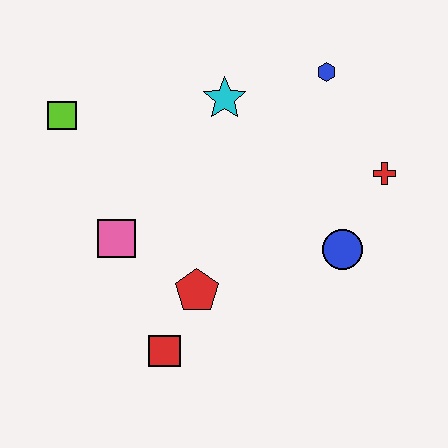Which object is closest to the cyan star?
The blue hexagon is closest to the cyan star.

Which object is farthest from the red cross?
The lime square is farthest from the red cross.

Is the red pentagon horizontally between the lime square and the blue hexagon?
Yes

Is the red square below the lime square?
Yes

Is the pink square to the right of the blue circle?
No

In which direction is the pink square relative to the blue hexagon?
The pink square is to the left of the blue hexagon.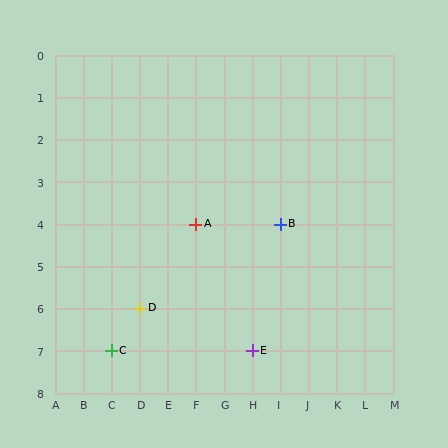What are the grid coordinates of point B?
Point B is at grid coordinates (I, 4).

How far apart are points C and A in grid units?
Points C and A are 3 columns and 3 rows apart (about 4.2 grid units diagonally).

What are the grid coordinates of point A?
Point A is at grid coordinates (F, 4).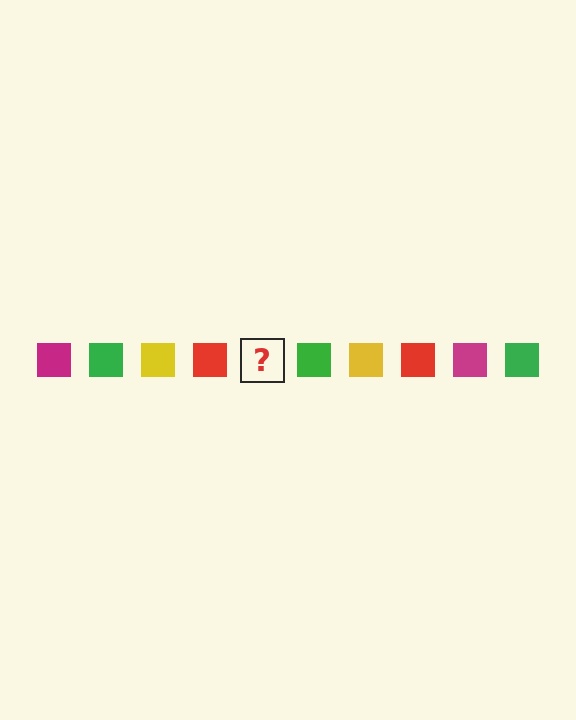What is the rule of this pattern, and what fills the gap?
The rule is that the pattern cycles through magenta, green, yellow, red squares. The gap should be filled with a magenta square.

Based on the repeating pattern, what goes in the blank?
The blank should be a magenta square.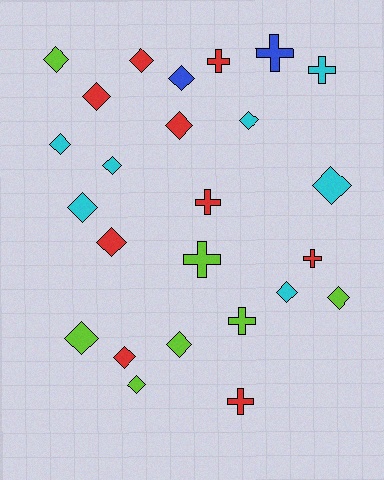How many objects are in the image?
There are 25 objects.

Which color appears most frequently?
Red, with 9 objects.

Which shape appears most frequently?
Diamond, with 17 objects.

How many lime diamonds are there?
There are 5 lime diamonds.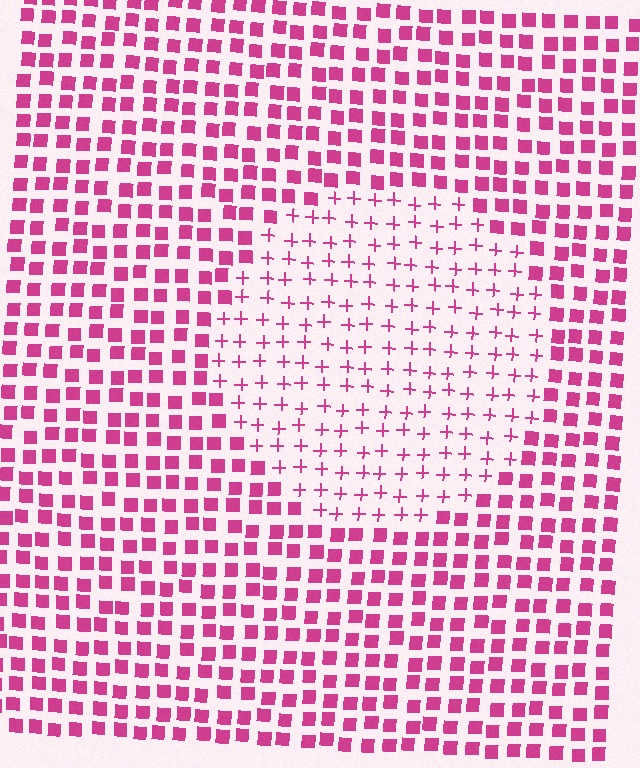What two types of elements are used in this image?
The image uses plus signs inside the circle region and squares outside it.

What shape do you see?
I see a circle.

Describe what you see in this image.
The image is filled with small magenta elements arranged in a uniform grid. A circle-shaped region contains plus signs, while the surrounding area contains squares. The boundary is defined purely by the change in element shape.